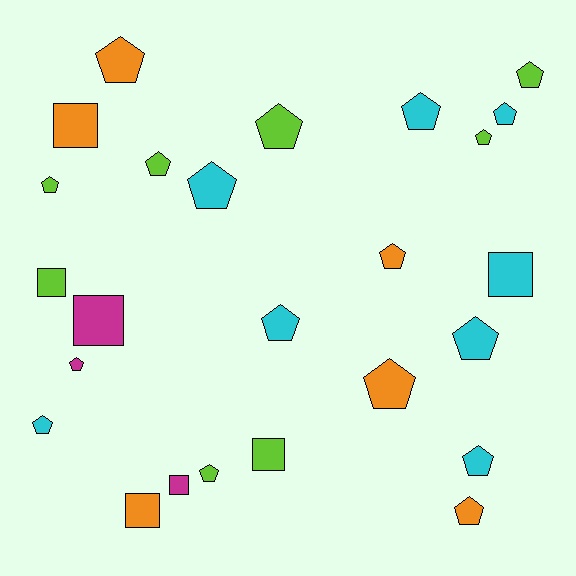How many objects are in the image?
There are 25 objects.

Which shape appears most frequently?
Pentagon, with 18 objects.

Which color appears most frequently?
Lime, with 8 objects.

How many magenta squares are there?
There are 2 magenta squares.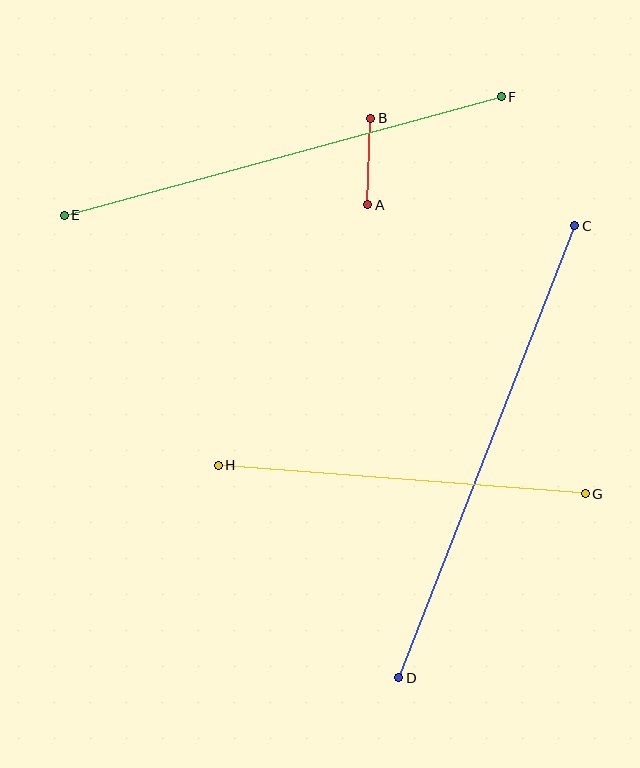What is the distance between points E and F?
The distance is approximately 453 pixels.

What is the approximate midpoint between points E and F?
The midpoint is at approximately (283, 156) pixels.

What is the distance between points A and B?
The distance is approximately 87 pixels.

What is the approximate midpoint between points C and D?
The midpoint is at approximately (487, 452) pixels.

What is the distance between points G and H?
The distance is approximately 368 pixels.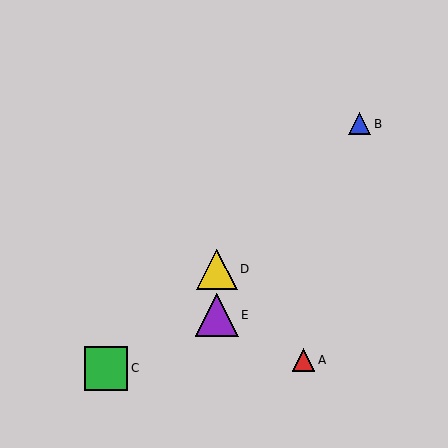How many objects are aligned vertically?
2 objects (D, E) are aligned vertically.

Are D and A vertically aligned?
No, D is at x≈217 and A is at x≈304.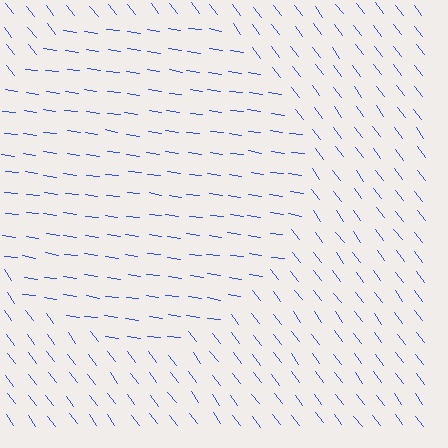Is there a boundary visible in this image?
Yes, there is a texture boundary formed by a change in line orientation.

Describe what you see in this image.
The image is filled with small blue line segments. A circle region in the image has lines oriented differently from the surrounding lines, creating a visible texture boundary.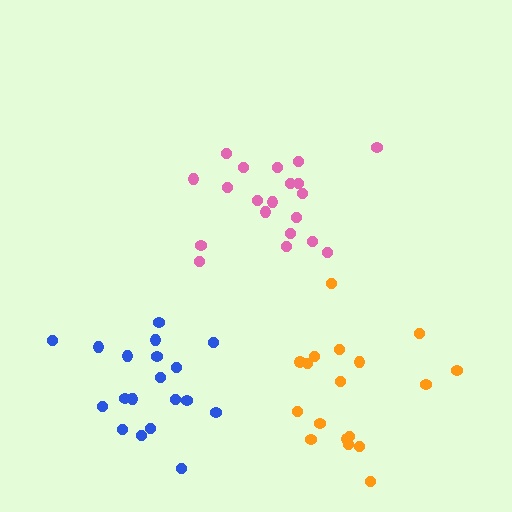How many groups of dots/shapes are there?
There are 3 groups.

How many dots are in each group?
Group 1: 19 dots, Group 2: 18 dots, Group 3: 20 dots (57 total).